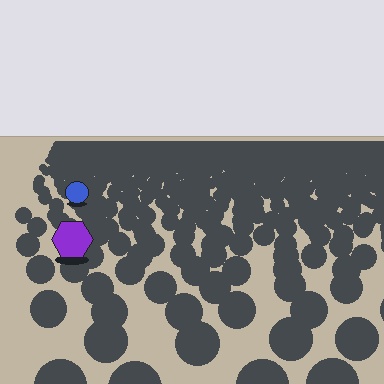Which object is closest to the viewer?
The purple hexagon is closest. The texture marks near it are larger and more spread out.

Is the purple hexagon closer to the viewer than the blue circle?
Yes. The purple hexagon is closer — you can tell from the texture gradient: the ground texture is coarser near it.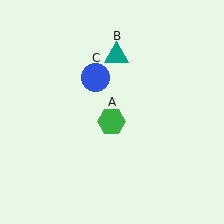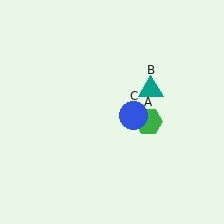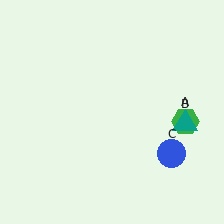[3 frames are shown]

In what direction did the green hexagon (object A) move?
The green hexagon (object A) moved right.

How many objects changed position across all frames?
3 objects changed position: green hexagon (object A), teal triangle (object B), blue circle (object C).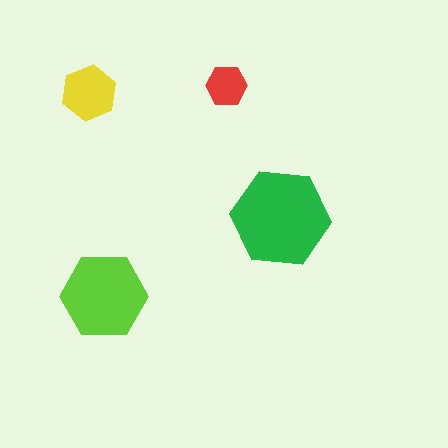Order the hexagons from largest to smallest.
the green one, the lime one, the yellow one, the red one.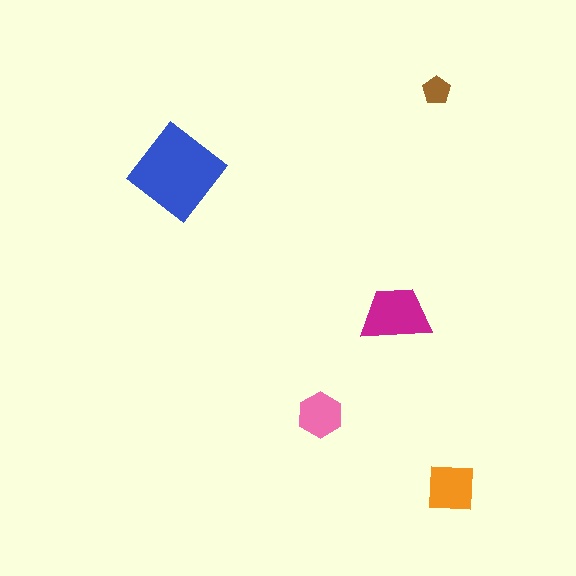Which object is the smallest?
The brown pentagon.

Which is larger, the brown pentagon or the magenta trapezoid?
The magenta trapezoid.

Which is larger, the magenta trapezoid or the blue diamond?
The blue diamond.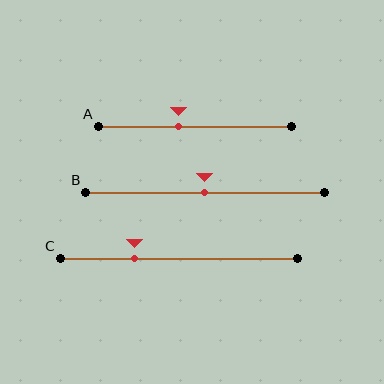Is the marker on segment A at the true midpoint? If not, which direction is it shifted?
No, the marker on segment A is shifted to the left by about 9% of the segment length.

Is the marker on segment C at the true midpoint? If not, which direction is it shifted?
No, the marker on segment C is shifted to the left by about 19% of the segment length.